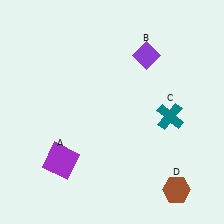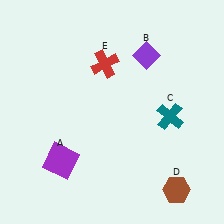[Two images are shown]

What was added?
A red cross (E) was added in Image 2.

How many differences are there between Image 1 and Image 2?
There is 1 difference between the two images.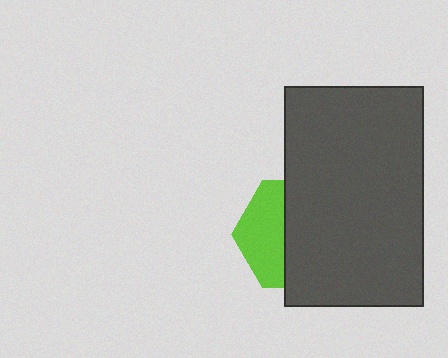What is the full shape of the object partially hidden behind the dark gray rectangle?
The partially hidden object is a lime hexagon.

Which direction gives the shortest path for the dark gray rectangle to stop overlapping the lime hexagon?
Moving right gives the shortest separation.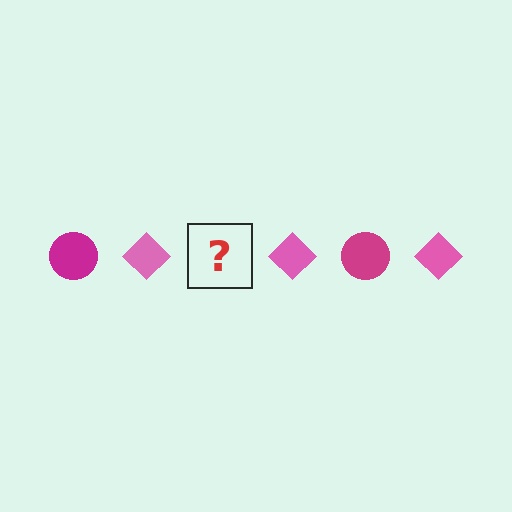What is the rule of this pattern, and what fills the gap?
The rule is that the pattern alternates between magenta circle and pink diamond. The gap should be filled with a magenta circle.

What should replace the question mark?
The question mark should be replaced with a magenta circle.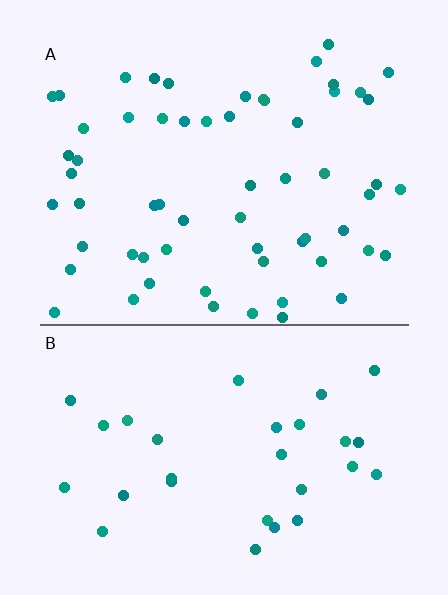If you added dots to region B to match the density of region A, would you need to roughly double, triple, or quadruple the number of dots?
Approximately double.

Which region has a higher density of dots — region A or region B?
A (the top).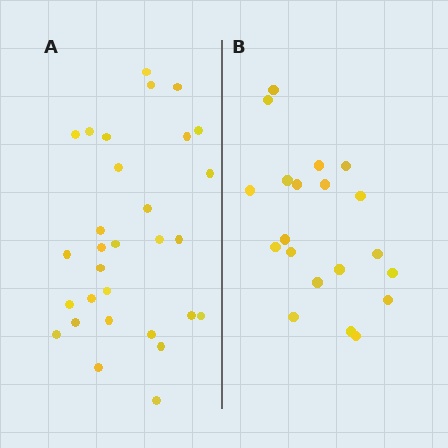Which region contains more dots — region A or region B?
Region A (the left region) has more dots.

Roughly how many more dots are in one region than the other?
Region A has roughly 10 or so more dots than region B.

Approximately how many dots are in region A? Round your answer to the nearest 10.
About 30 dots.